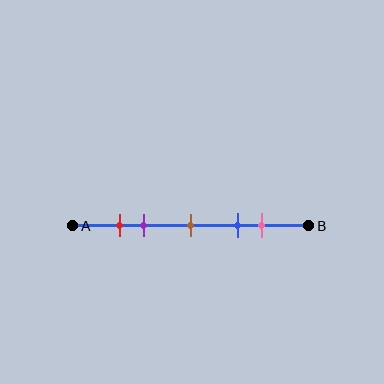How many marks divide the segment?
There are 5 marks dividing the segment.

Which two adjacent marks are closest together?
The red and purple marks are the closest adjacent pair.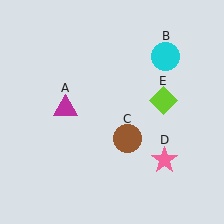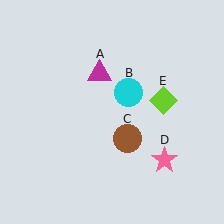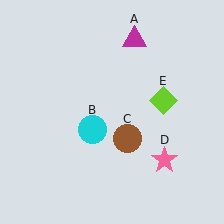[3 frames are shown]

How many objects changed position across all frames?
2 objects changed position: magenta triangle (object A), cyan circle (object B).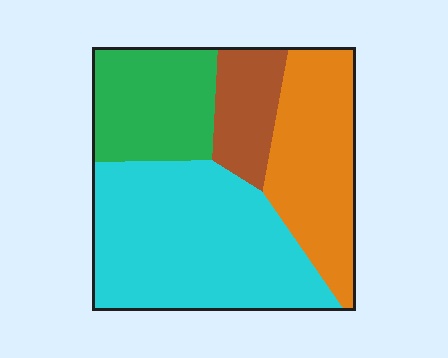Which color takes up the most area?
Cyan, at roughly 45%.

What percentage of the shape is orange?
Orange takes up between a sixth and a third of the shape.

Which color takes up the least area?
Brown, at roughly 10%.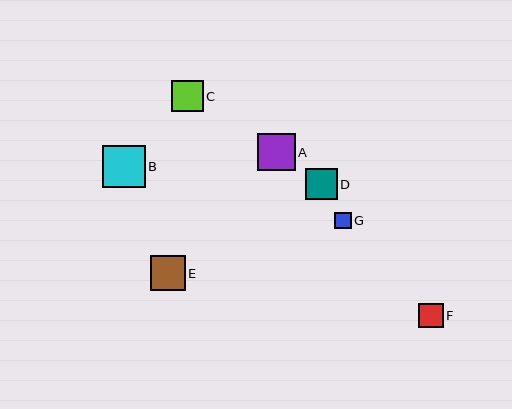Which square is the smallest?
Square G is the smallest with a size of approximately 16 pixels.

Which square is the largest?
Square B is the largest with a size of approximately 42 pixels.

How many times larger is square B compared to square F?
Square B is approximately 1.7 times the size of square F.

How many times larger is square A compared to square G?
Square A is approximately 2.3 times the size of square G.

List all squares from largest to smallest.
From largest to smallest: B, A, E, D, C, F, G.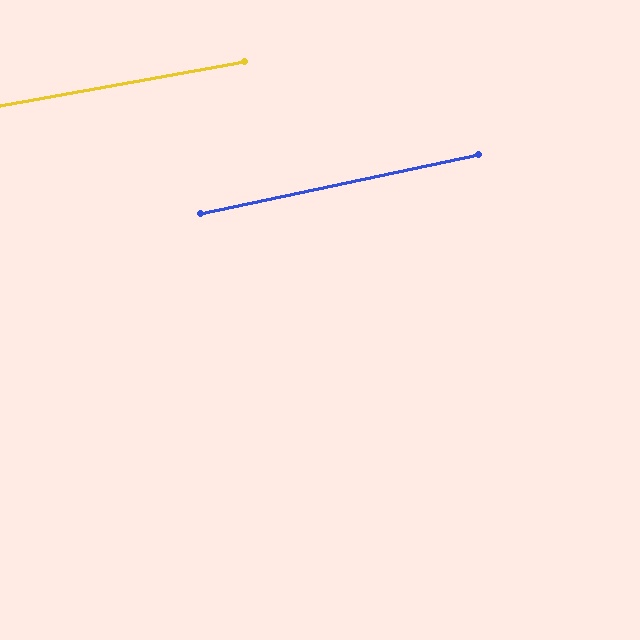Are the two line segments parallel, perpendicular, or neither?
Parallel — their directions differ by only 1.8°.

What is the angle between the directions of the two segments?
Approximately 2 degrees.